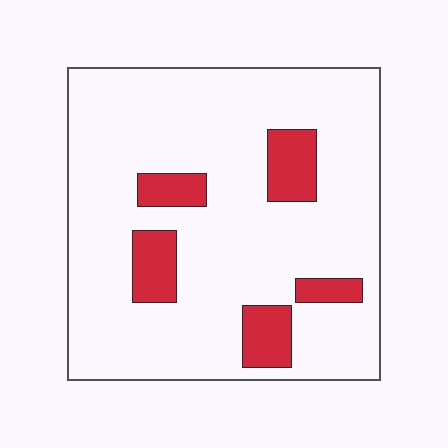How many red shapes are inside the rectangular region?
5.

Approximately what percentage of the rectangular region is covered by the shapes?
Approximately 15%.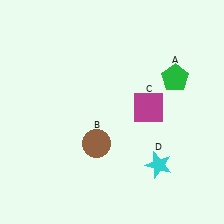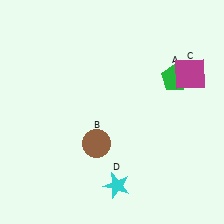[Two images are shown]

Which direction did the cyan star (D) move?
The cyan star (D) moved left.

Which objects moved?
The objects that moved are: the magenta square (C), the cyan star (D).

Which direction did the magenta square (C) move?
The magenta square (C) moved right.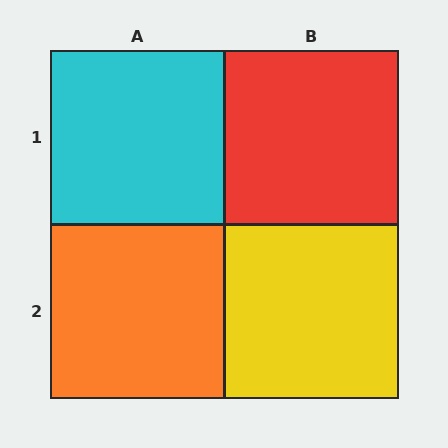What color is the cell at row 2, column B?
Yellow.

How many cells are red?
1 cell is red.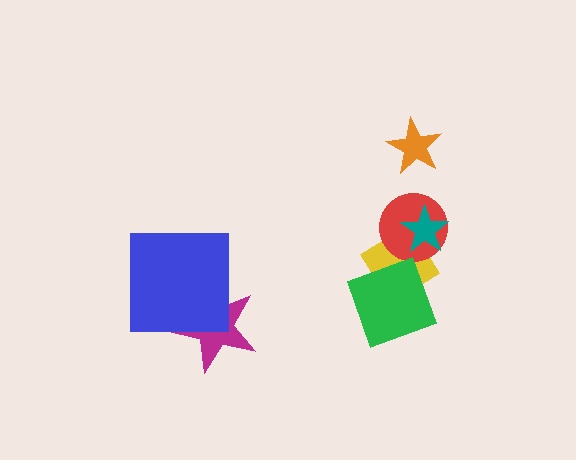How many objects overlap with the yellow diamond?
3 objects overlap with the yellow diamond.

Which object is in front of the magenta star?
The blue square is in front of the magenta star.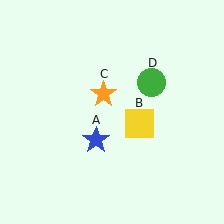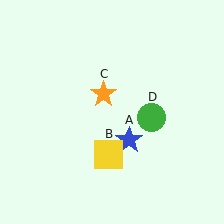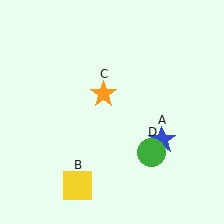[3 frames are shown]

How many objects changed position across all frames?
3 objects changed position: blue star (object A), yellow square (object B), green circle (object D).